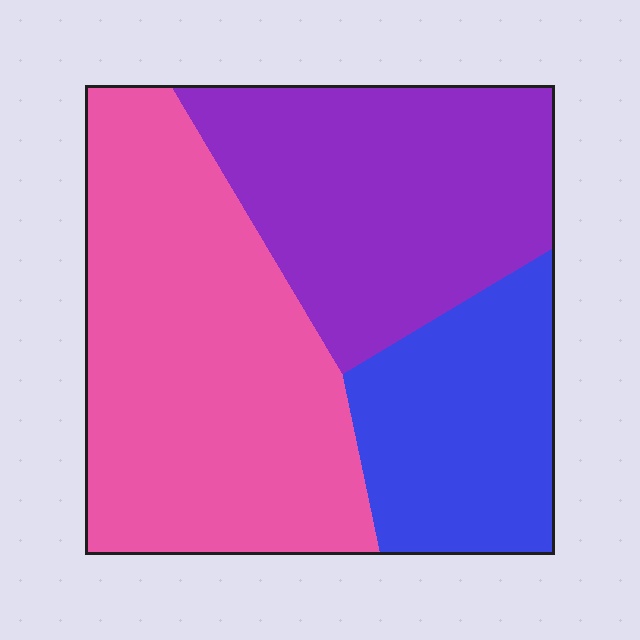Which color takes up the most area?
Pink, at roughly 45%.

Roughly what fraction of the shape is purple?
Purple covers 33% of the shape.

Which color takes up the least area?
Blue, at roughly 20%.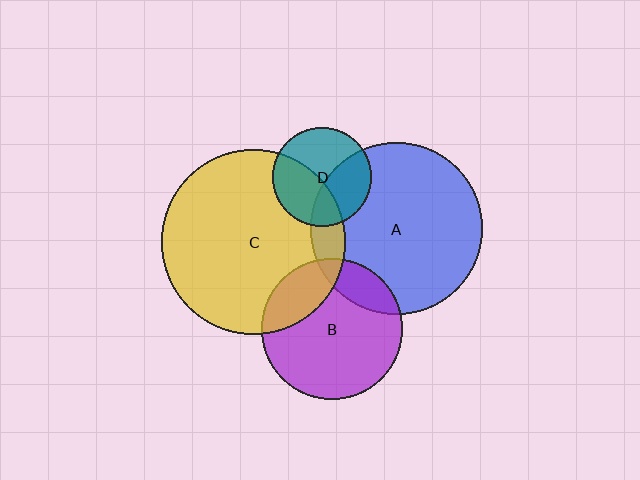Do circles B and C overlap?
Yes.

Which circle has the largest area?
Circle C (yellow).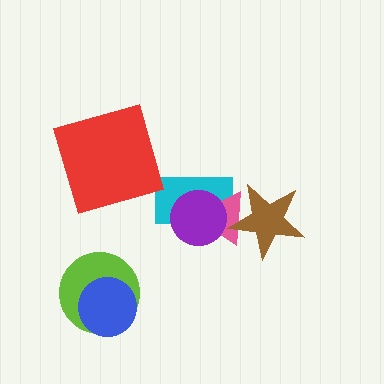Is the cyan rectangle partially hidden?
Yes, it is partially covered by another shape.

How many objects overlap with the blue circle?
1 object overlaps with the blue circle.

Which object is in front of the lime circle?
The blue circle is in front of the lime circle.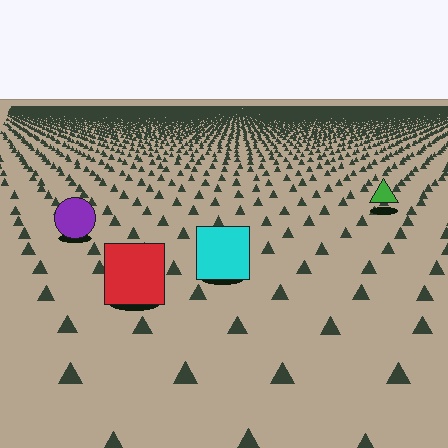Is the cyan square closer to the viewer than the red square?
No. The red square is closer — you can tell from the texture gradient: the ground texture is coarser near it.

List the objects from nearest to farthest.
From nearest to farthest: the red square, the cyan square, the purple circle, the green triangle.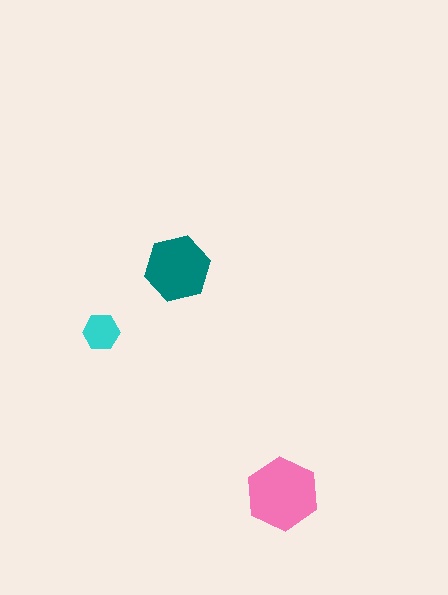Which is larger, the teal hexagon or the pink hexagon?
The pink one.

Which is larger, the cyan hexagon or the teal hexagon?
The teal one.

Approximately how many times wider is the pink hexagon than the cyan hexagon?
About 2 times wider.